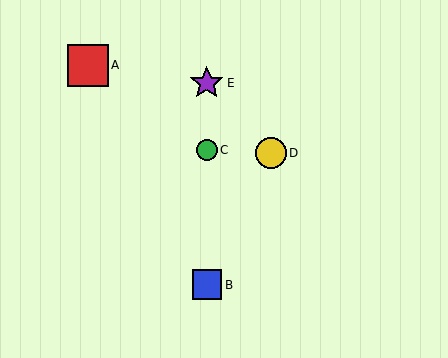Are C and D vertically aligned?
No, C is at x≈207 and D is at x≈271.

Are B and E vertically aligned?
Yes, both are at x≈207.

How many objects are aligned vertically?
3 objects (B, C, E) are aligned vertically.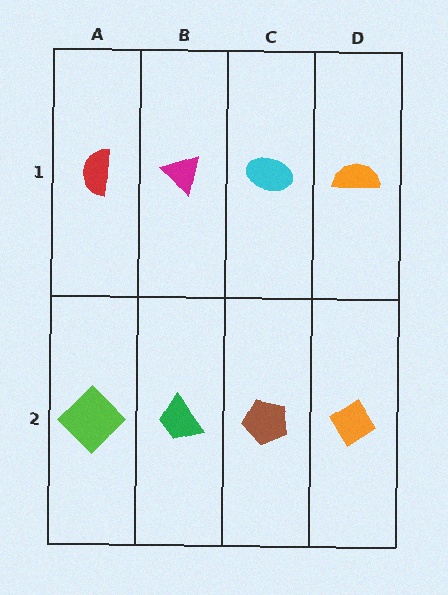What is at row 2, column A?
A lime diamond.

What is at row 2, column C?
A brown pentagon.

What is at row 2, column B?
A green trapezoid.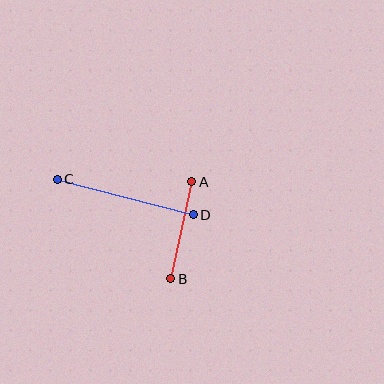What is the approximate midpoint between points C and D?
The midpoint is at approximately (125, 197) pixels.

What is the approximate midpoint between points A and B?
The midpoint is at approximately (181, 230) pixels.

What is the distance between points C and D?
The distance is approximately 140 pixels.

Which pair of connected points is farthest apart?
Points C and D are farthest apart.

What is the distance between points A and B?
The distance is approximately 99 pixels.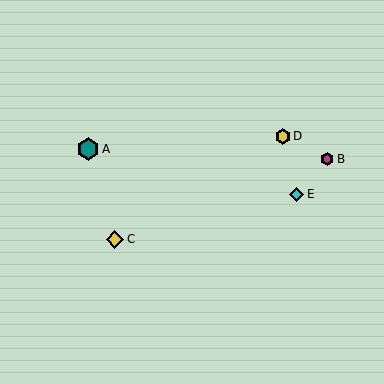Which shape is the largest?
The teal hexagon (labeled A) is the largest.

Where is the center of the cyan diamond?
The center of the cyan diamond is at (296, 194).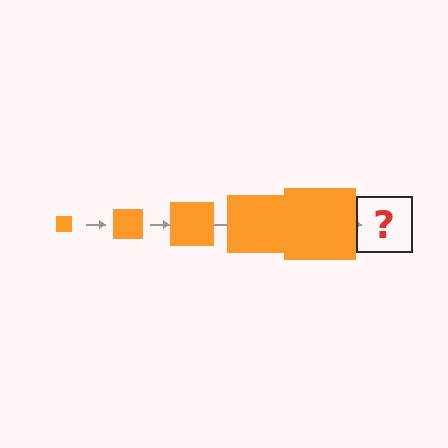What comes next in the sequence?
The next element should be an orange square, larger than the previous one.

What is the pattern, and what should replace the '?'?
The pattern is that the square gets progressively larger each step. The '?' should be an orange square, larger than the previous one.